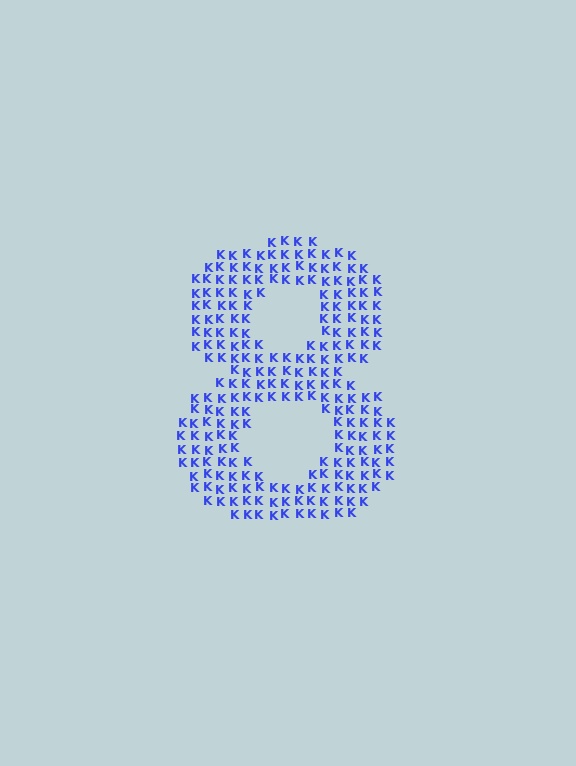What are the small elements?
The small elements are letter K's.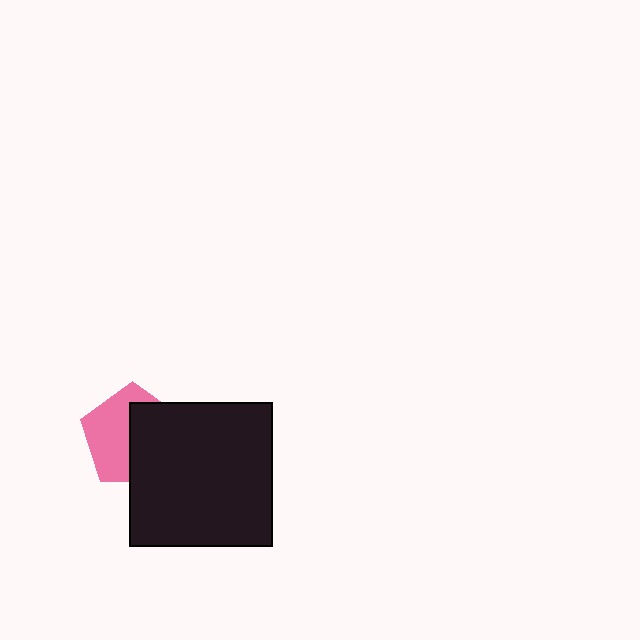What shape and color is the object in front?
The object in front is a black square.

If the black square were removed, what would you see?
You would see the complete pink pentagon.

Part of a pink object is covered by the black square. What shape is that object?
It is a pentagon.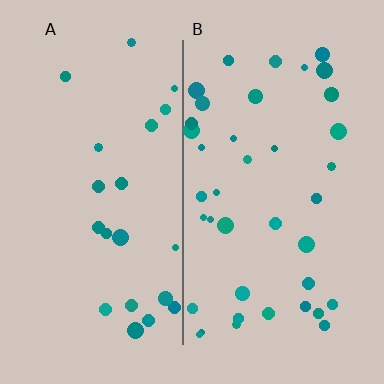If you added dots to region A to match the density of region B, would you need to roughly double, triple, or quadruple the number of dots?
Approximately double.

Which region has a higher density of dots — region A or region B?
B (the right).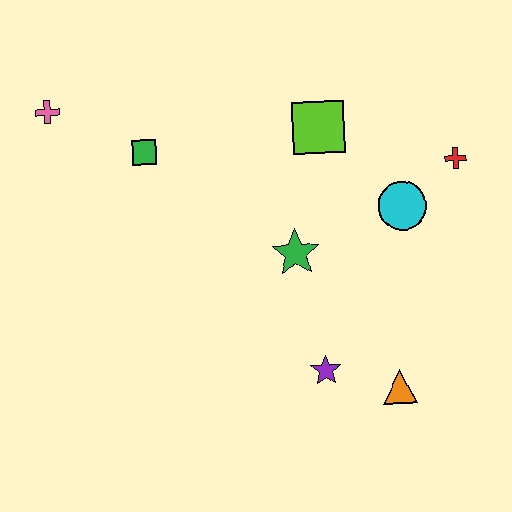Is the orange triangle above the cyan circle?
No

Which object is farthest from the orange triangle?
The pink cross is farthest from the orange triangle.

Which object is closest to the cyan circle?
The red cross is closest to the cyan circle.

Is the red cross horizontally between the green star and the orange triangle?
No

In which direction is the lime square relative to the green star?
The lime square is above the green star.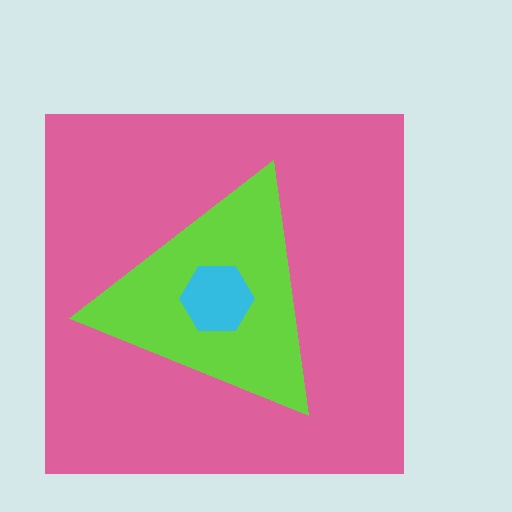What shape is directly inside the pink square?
The lime triangle.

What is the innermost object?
The cyan hexagon.